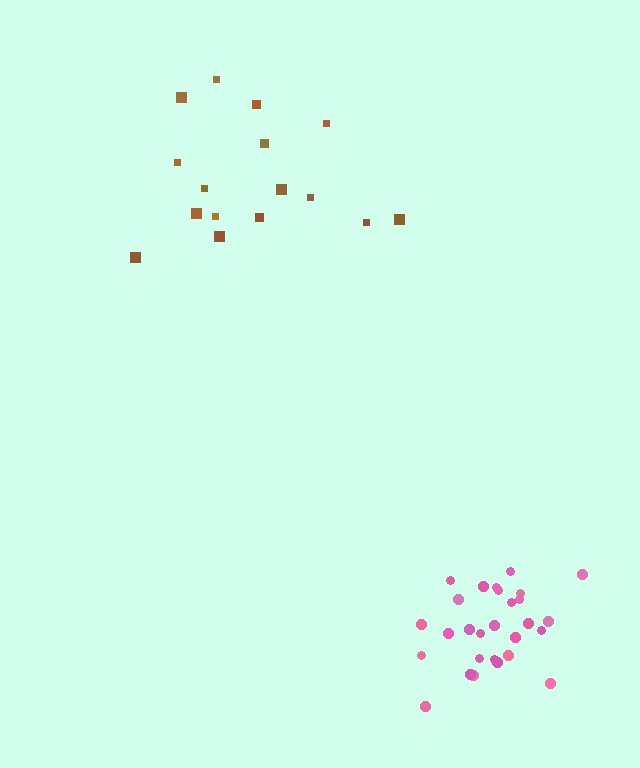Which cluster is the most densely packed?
Pink.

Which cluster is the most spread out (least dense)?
Brown.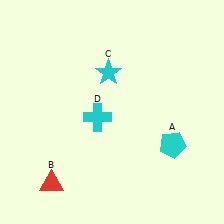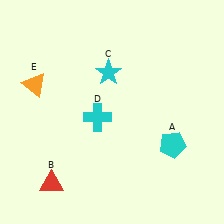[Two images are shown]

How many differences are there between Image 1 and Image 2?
There is 1 difference between the two images.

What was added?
An orange triangle (E) was added in Image 2.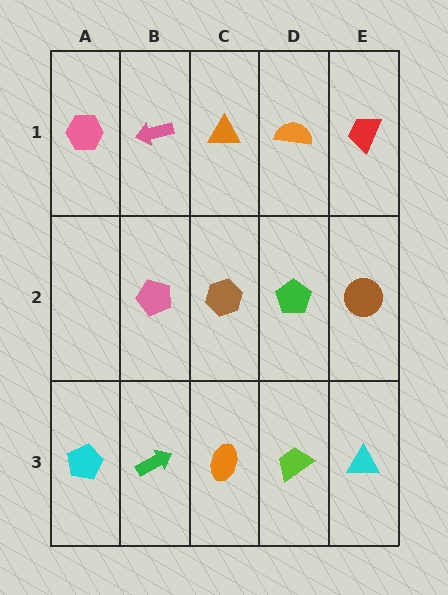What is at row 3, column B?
A green arrow.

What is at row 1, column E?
A red trapezoid.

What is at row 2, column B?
A pink pentagon.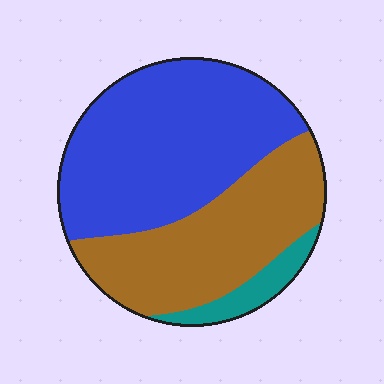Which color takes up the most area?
Blue, at roughly 55%.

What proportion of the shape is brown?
Brown takes up about three eighths (3/8) of the shape.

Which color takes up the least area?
Teal, at roughly 10%.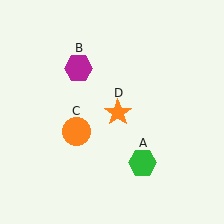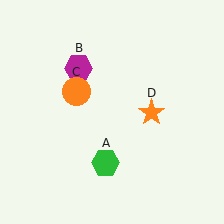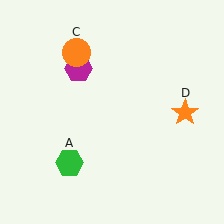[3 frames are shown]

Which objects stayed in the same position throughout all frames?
Magenta hexagon (object B) remained stationary.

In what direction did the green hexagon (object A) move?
The green hexagon (object A) moved left.